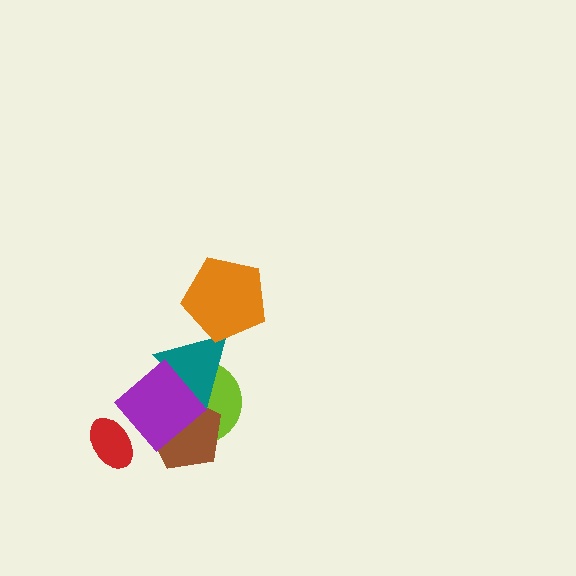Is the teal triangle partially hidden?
Yes, it is partially covered by another shape.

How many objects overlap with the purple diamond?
4 objects overlap with the purple diamond.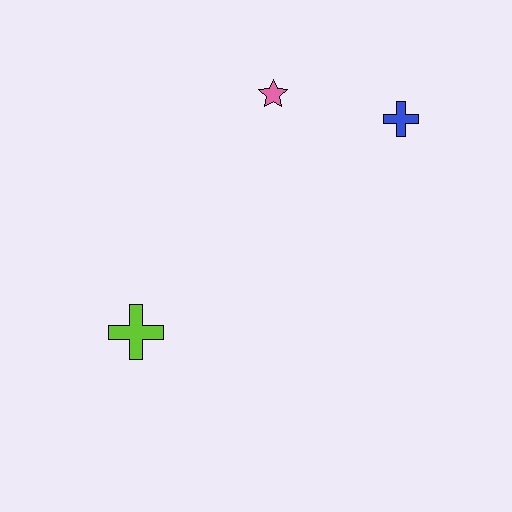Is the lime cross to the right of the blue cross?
No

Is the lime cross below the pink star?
Yes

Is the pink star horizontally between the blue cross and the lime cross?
Yes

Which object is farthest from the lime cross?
The blue cross is farthest from the lime cross.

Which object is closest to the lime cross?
The pink star is closest to the lime cross.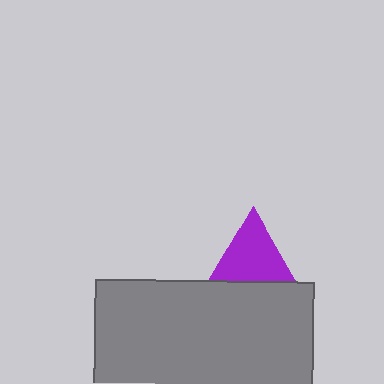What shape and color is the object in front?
The object in front is a gray rectangle.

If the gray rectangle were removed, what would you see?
You would see the complete purple triangle.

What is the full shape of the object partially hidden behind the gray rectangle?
The partially hidden object is a purple triangle.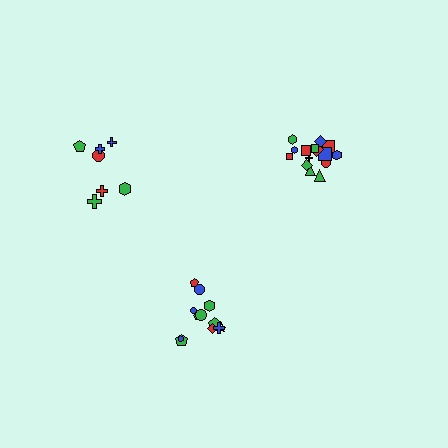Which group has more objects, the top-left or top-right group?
The top-right group.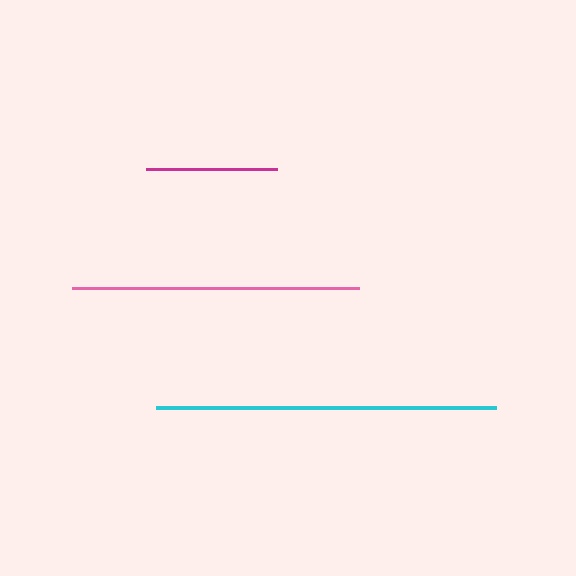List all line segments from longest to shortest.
From longest to shortest: cyan, pink, magenta.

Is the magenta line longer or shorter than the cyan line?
The cyan line is longer than the magenta line.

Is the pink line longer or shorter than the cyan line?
The cyan line is longer than the pink line.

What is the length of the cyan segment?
The cyan segment is approximately 340 pixels long.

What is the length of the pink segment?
The pink segment is approximately 288 pixels long.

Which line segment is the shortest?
The magenta line is the shortest at approximately 130 pixels.